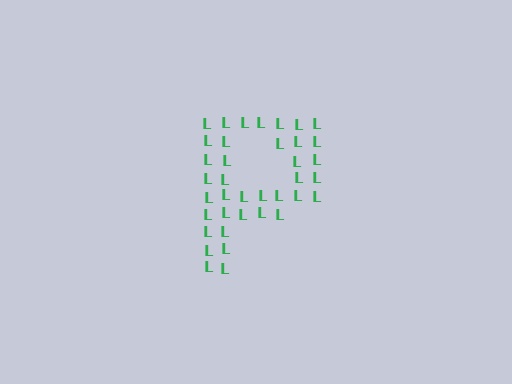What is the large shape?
The large shape is the letter P.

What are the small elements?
The small elements are letter L's.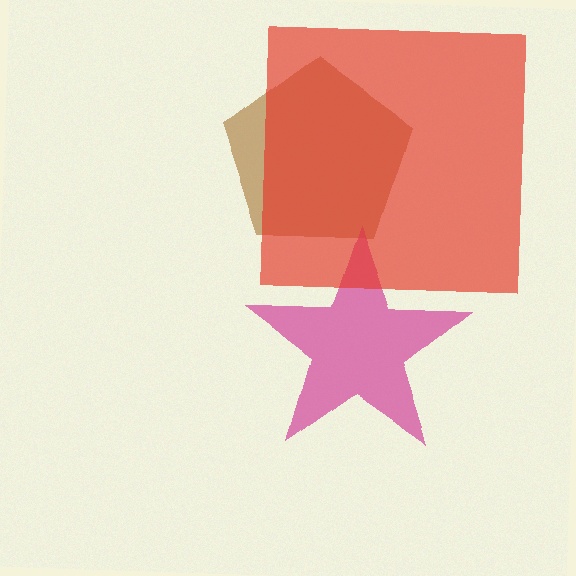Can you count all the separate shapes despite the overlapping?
Yes, there are 3 separate shapes.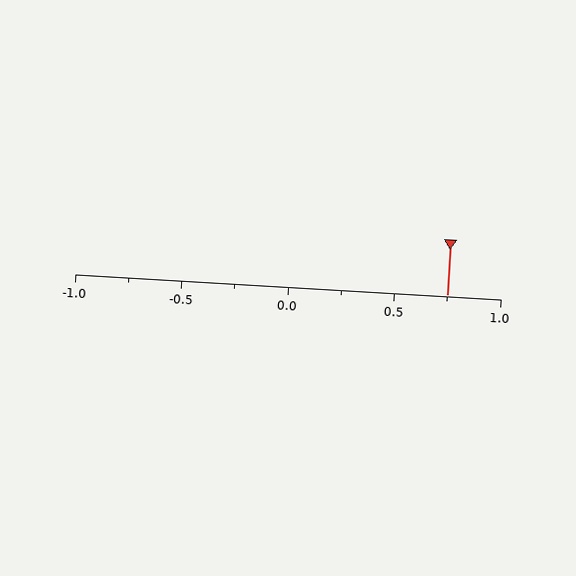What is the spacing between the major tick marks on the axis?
The major ticks are spaced 0.5 apart.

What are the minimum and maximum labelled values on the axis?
The axis runs from -1.0 to 1.0.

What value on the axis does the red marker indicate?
The marker indicates approximately 0.75.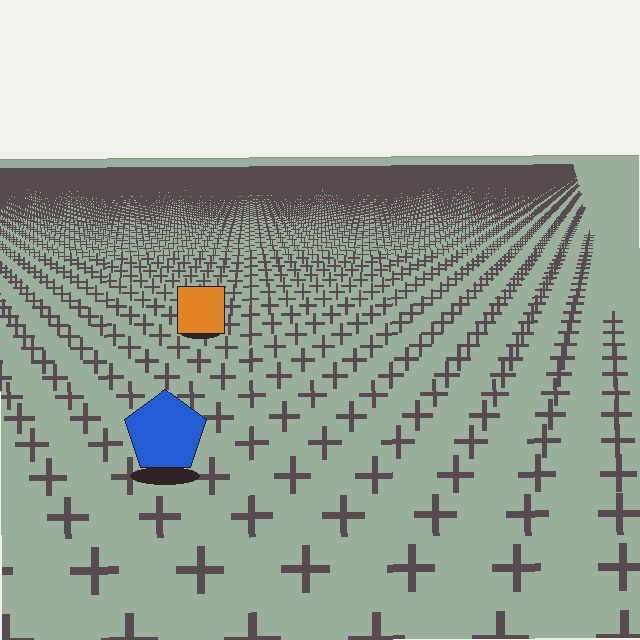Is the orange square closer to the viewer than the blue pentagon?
No. The blue pentagon is closer — you can tell from the texture gradient: the ground texture is coarser near it.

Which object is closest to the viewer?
The blue pentagon is closest. The texture marks near it are larger and more spread out.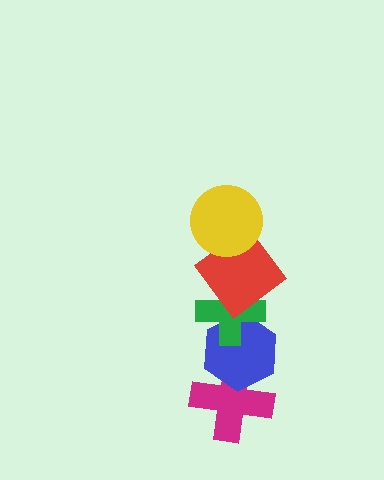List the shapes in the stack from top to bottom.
From top to bottom: the yellow circle, the red diamond, the green cross, the blue hexagon, the magenta cross.